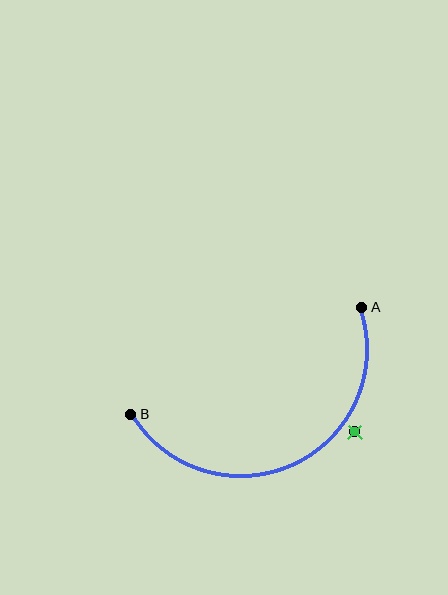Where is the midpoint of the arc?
The arc midpoint is the point on the curve farthest from the straight line joining A and B. It sits below that line.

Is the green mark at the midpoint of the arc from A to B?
No — the green mark does not lie on the arc at all. It sits slightly outside the curve.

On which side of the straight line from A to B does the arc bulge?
The arc bulges below the straight line connecting A and B.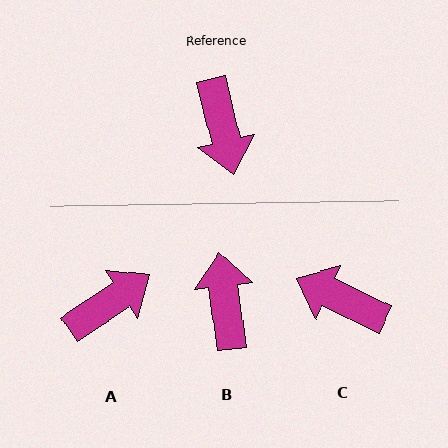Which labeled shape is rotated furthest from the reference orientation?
B, about 174 degrees away.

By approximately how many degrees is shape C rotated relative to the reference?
Approximately 129 degrees clockwise.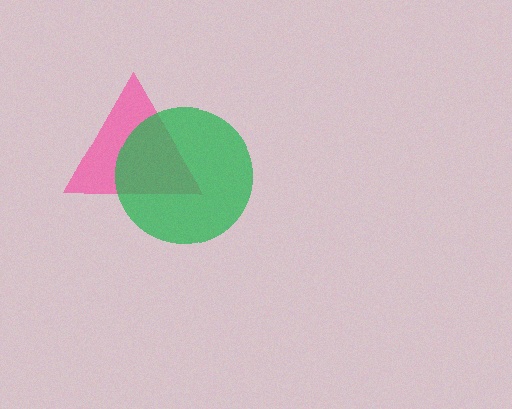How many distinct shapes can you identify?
There are 2 distinct shapes: a pink triangle, a green circle.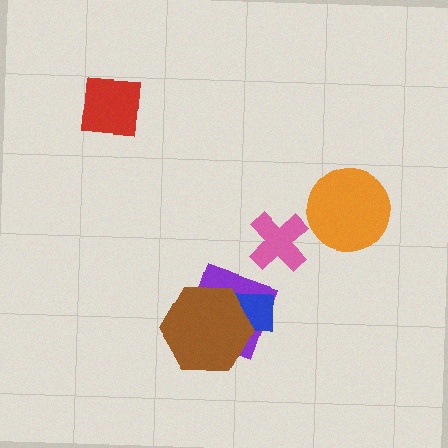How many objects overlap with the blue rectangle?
2 objects overlap with the blue rectangle.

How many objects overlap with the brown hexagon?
2 objects overlap with the brown hexagon.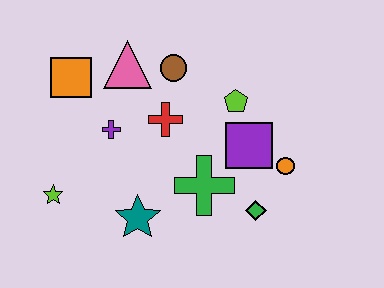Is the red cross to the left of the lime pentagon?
Yes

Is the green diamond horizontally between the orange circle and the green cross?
Yes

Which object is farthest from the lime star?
The orange circle is farthest from the lime star.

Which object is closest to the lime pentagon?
The purple square is closest to the lime pentagon.